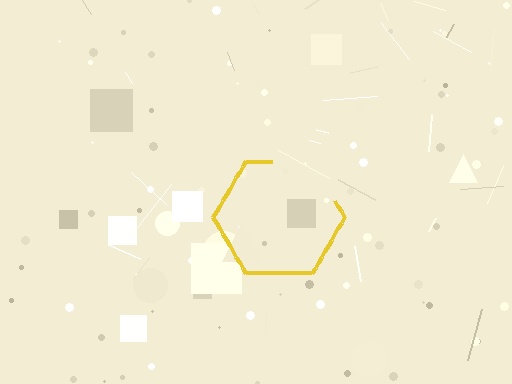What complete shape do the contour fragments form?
The contour fragments form a hexagon.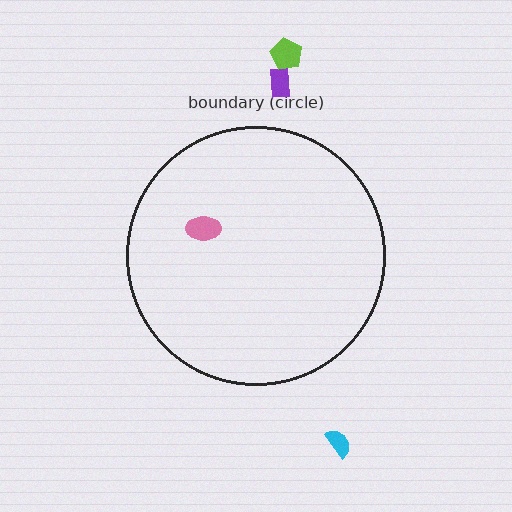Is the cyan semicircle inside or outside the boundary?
Outside.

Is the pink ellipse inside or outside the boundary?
Inside.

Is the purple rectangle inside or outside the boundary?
Outside.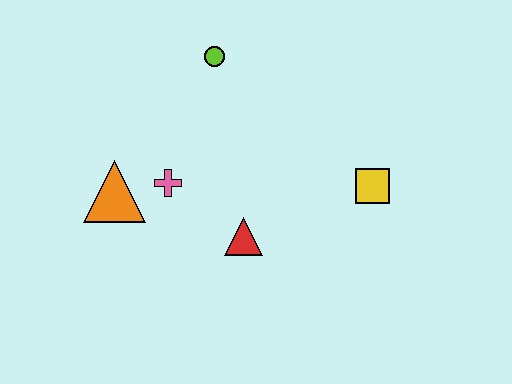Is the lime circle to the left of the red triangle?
Yes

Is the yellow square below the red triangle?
No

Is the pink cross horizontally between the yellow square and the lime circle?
No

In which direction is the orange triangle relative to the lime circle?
The orange triangle is below the lime circle.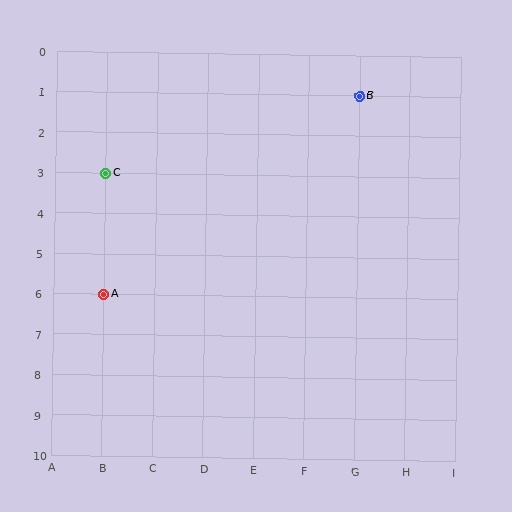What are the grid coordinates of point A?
Point A is at grid coordinates (B, 6).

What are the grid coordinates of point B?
Point B is at grid coordinates (G, 1).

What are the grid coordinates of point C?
Point C is at grid coordinates (B, 3).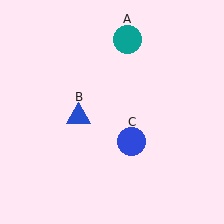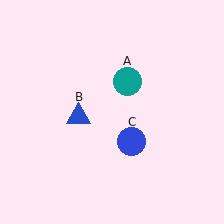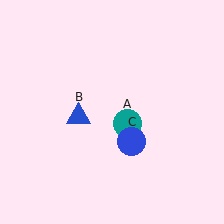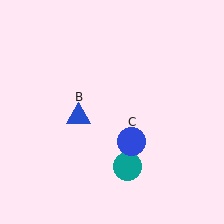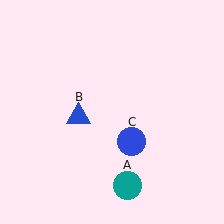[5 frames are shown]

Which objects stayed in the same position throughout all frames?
Blue triangle (object B) and blue circle (object C) remained stationary.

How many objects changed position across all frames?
1 object changed position: teal circle (object A).